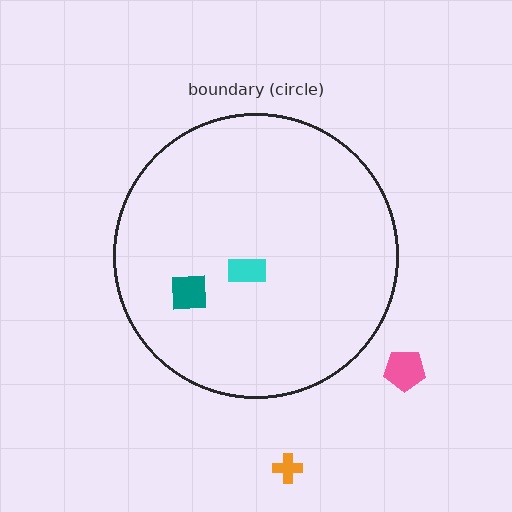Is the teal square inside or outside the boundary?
Inside.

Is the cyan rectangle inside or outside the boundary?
Inside.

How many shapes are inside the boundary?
2 inside, 2 outside.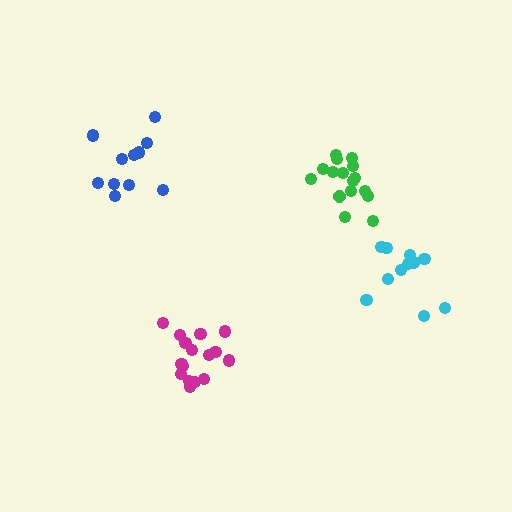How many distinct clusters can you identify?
There are 4 distinct clusters.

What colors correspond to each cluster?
The clusters are colored: blue, magenta, green, cyan.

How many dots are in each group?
Group 1: 11 dots, Group 2: 16 dots, Group 3: 16 dots, Group 4: 11 dots (54 total).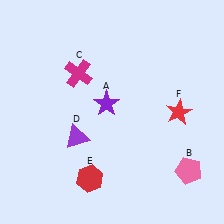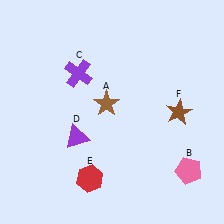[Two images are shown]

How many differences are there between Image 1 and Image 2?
There are 3 differences between the two images.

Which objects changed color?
A changed from purple to brown. C changed from magenta to purple. F changed from red to brown.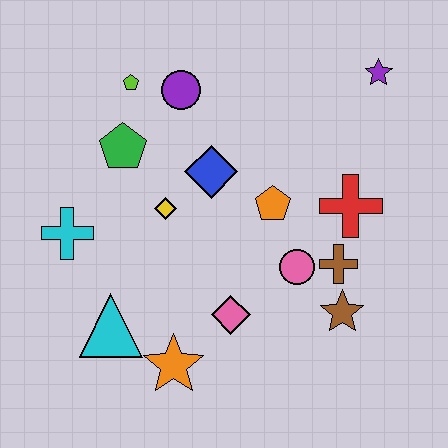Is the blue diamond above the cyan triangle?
Yes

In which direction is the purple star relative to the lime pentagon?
The purple star is to the right of the lime pentagon.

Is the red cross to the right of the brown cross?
Yes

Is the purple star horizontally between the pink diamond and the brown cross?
No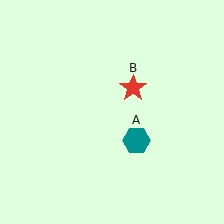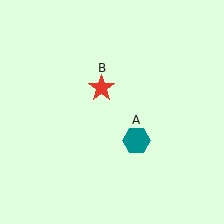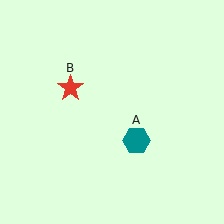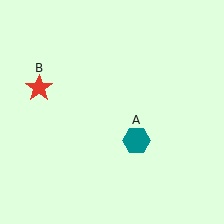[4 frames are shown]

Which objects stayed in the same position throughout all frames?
Teal hexagon (object A) remained stationary.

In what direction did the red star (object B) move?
The red star (object B) moved left.